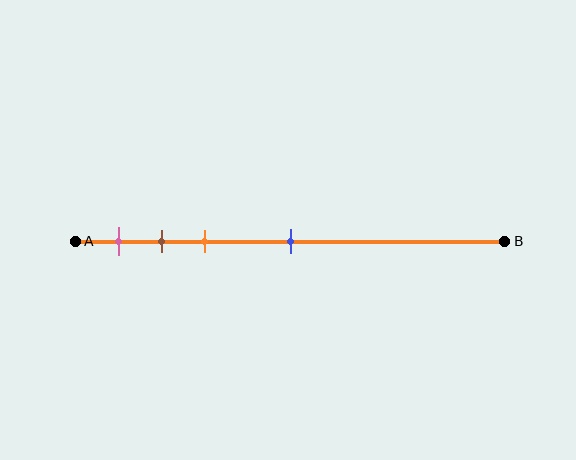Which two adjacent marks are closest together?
The brown and orange marks are the closest adjacent pair.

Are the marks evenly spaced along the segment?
No, the marks are not evenly spaced.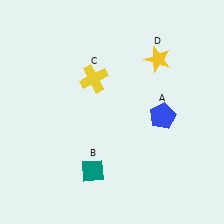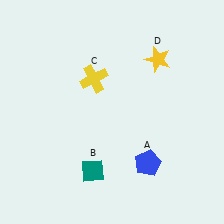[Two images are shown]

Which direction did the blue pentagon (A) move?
The blue pentagon (A) moved down.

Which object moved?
The blue pentagon (A) moved down.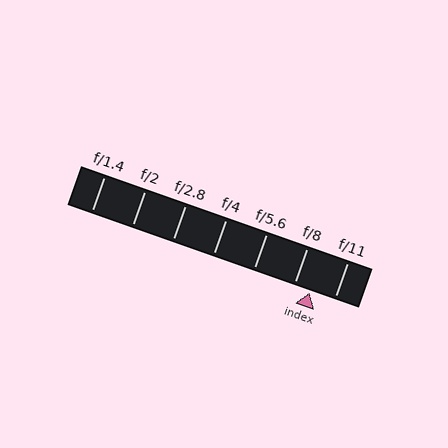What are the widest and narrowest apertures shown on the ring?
The widest aperture shown is f/1.4 and the narrowest is f/11.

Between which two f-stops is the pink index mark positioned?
The index mark is between f/8 and f/11.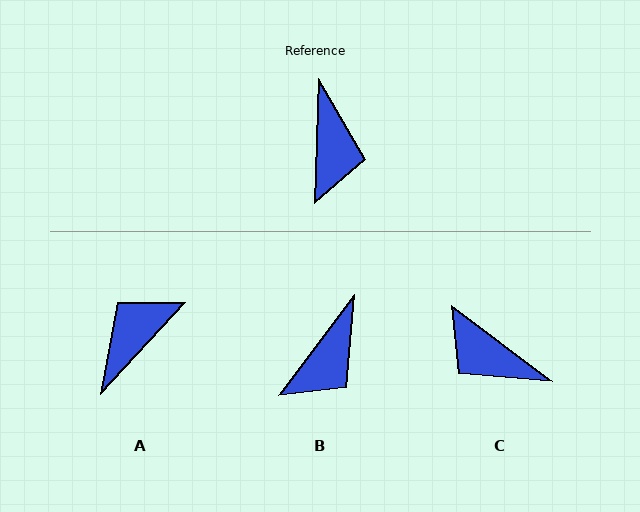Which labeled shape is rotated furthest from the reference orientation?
A, about 139 degrees away.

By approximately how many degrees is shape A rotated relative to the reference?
Approximately 139 degrees counter-clockwise.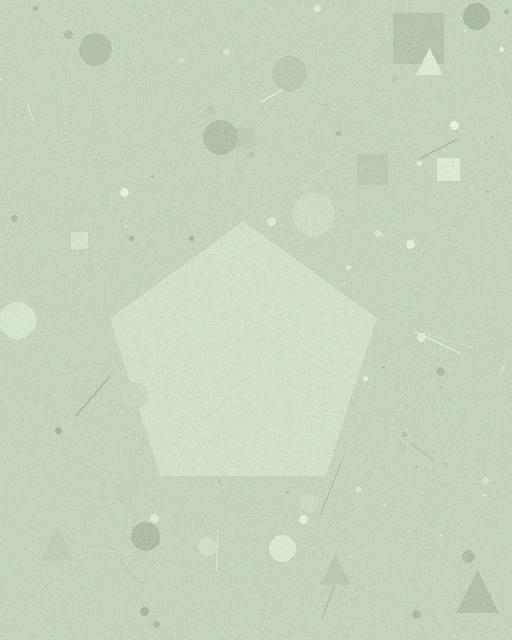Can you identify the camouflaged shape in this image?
The camouflaged shape is a pentagon.